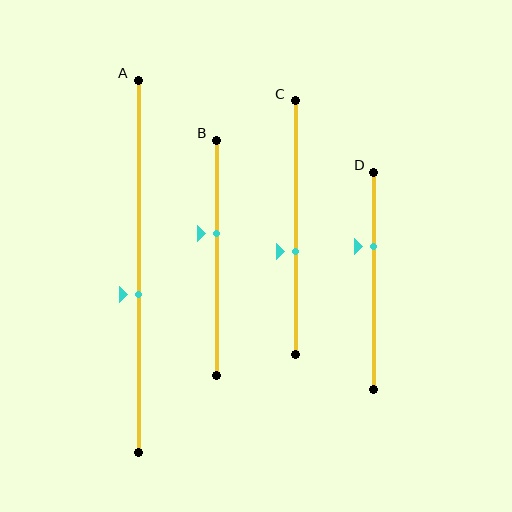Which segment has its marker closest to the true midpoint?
Segment A has its marker closest to the true midpoint.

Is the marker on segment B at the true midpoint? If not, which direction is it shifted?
No, the marker on segment B is shifted upward by about 10% of the segment length.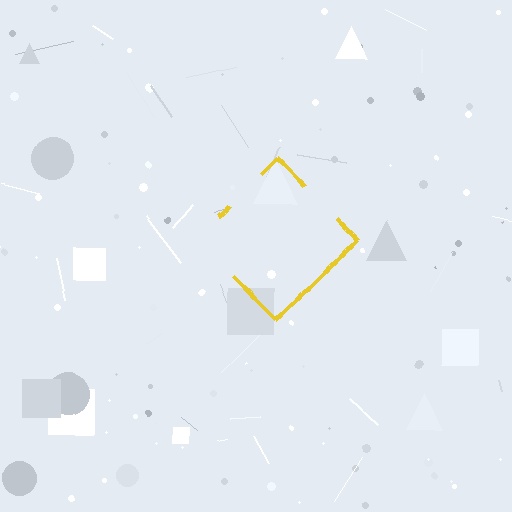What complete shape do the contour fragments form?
The contour fragments form a diamond.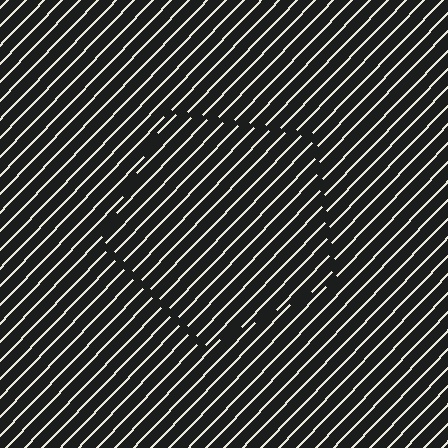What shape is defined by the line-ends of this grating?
An illusory pentagon. The interior of the shape contains the same grating, shifted by half a period — the contour is defined by the phase discontinuity where line-ends from the inner and outer gratings abut.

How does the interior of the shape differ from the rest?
The interior of the shape contains the same grating, shifted by half a period — the contour is defined by the phase discontinuity where line-ends from the inner and outer gratings abut.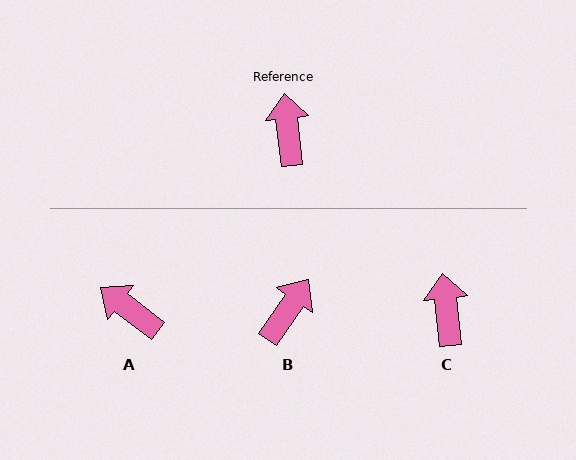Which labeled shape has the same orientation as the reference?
C.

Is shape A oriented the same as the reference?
No, it is off by about 47 degrees.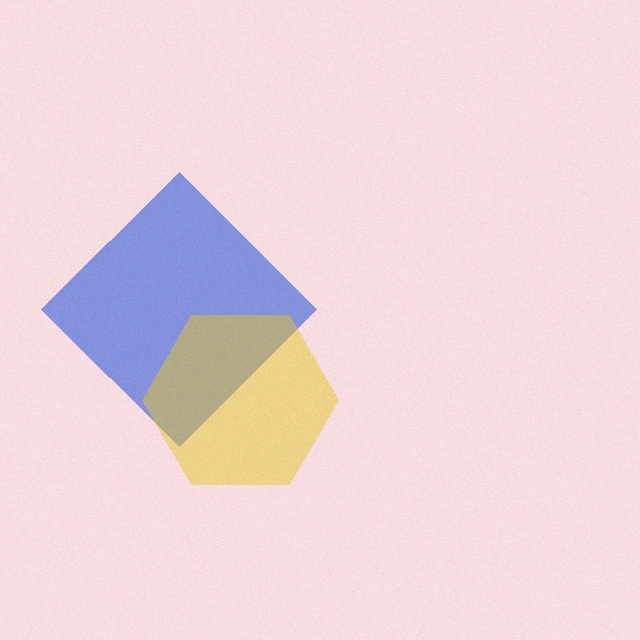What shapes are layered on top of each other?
The layered shapes are: a blue diamond, a yellow hexagon.